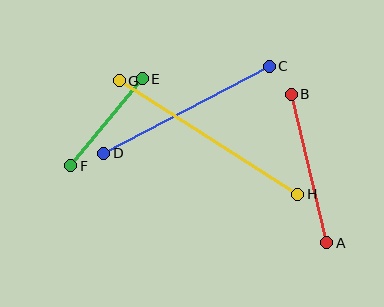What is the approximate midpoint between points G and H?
The midpoint is at approximately (209, 137) pixels.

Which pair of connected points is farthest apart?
Points G and H are farthest apart.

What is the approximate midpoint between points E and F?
The midpoint is at approximately (106, 122) pixels.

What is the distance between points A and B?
The distance is approximately 152 pixels.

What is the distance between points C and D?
The distance is approximately 187 pixels.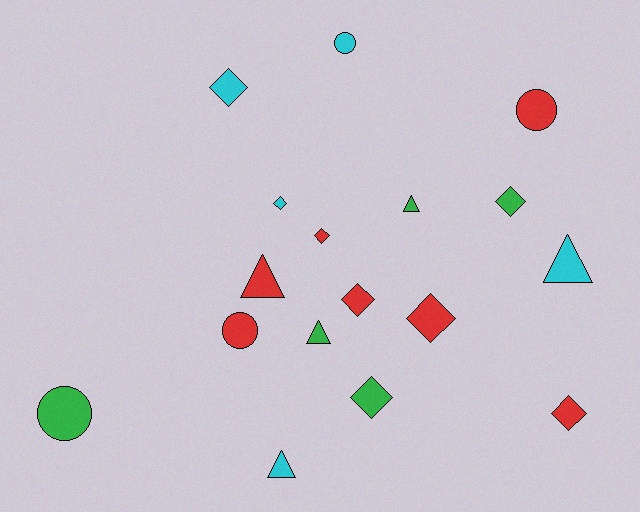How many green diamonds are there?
There are 2 green diamonds.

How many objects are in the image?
There are 17 objects.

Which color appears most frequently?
Red, with 7 objects.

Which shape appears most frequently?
Diamond, with 8 objects.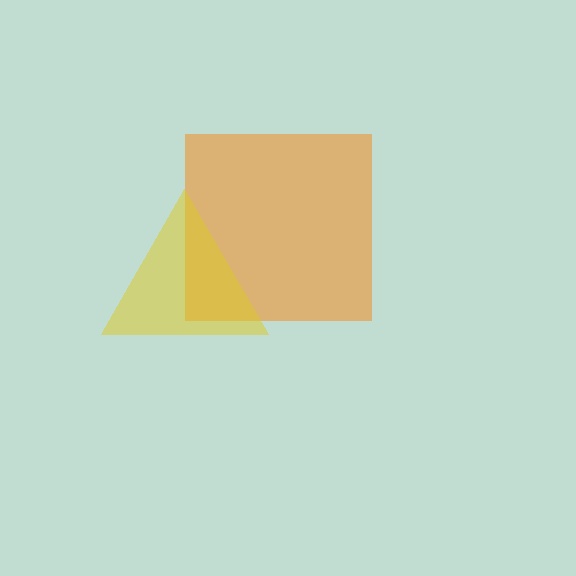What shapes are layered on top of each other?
The layered shapes are: an orange square, a yellow triangle.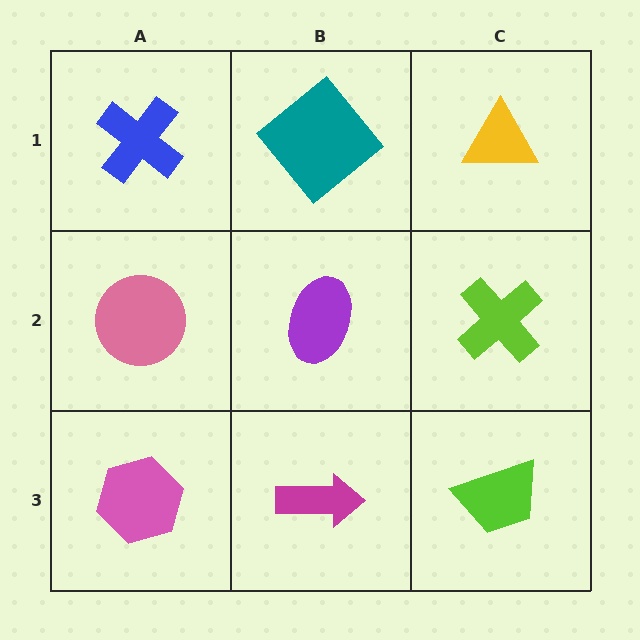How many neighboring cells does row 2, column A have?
3.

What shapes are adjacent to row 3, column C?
A lime cross (row 2, column C), a magenta arrow (row 3, column B).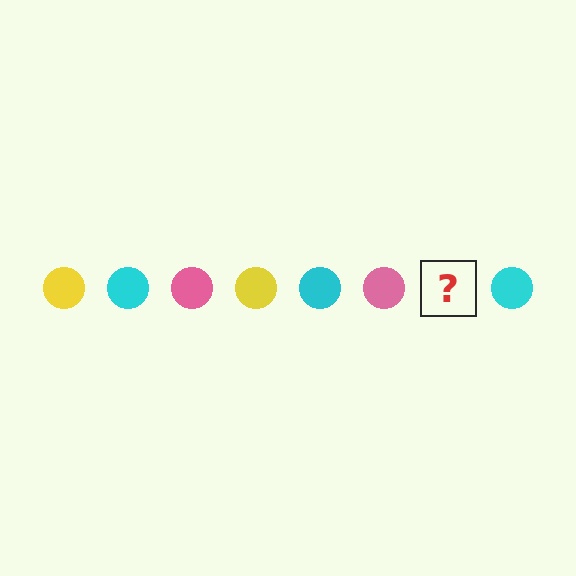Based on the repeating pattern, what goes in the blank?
The blank should be a yellow circle.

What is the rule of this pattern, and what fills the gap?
The rule is that the pattern cycles through yellow, cyan, pink circles. The gap should be filled with a yellow circle.